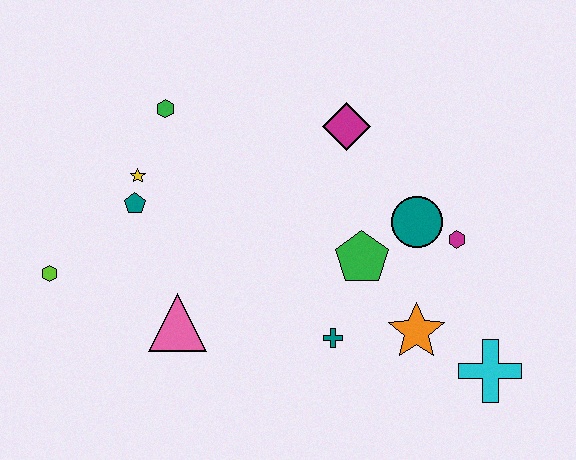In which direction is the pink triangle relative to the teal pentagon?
The pink triangle is below the teal pentagon.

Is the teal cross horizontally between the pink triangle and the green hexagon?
No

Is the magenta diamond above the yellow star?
Yes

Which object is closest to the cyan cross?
The orange star is closest to the cyan cross.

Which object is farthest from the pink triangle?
The cyan cross is farthest from the pink triangle.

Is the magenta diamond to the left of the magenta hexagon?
Yes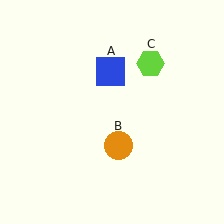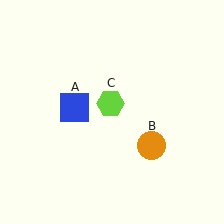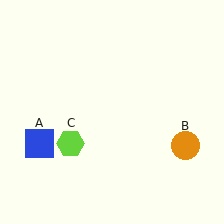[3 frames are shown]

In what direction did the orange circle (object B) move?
The orange circle (object B) moved right.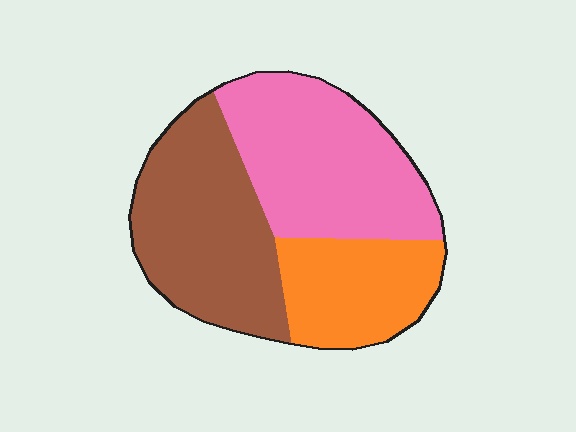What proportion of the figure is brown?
Brown covers 38% of the figure.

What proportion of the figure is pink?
Pink takes up about two fifths (2/5) of the figure.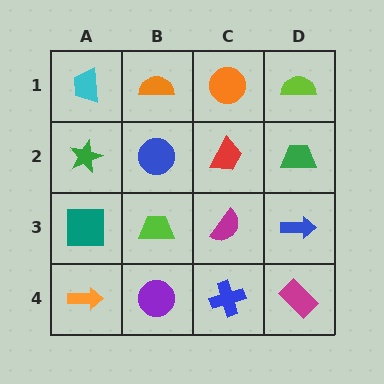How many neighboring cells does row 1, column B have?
3.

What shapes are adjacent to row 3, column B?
A blue circle (row 2, column B), a purple circle (row 4, column B), a teal square (row 3, column A), a magenta semicircle (row 3, column C).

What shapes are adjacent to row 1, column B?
A blue circle (row 2, column B), a cyan trapezoid (row 1, column A), an orange circle (row 1, column C).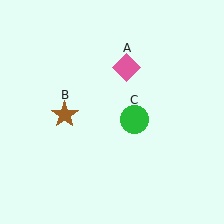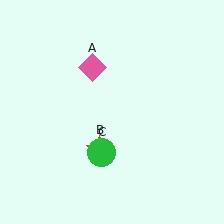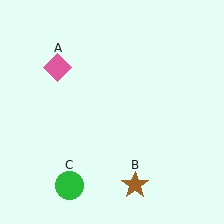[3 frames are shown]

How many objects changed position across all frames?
3 objects changed position: pink diamond (object A), brown star (object B), green circle (object C).